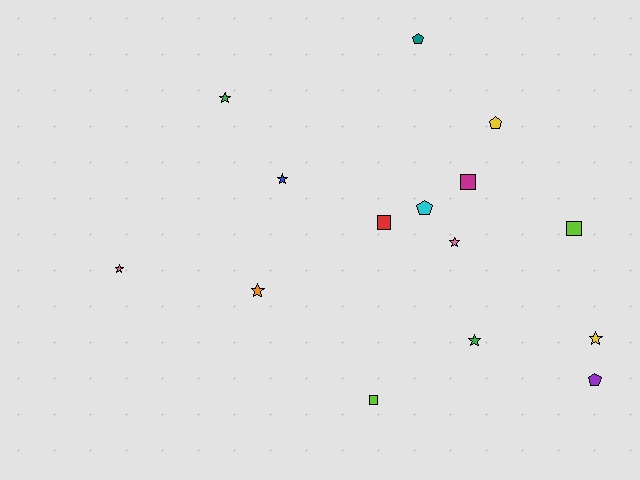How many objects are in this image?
There are 15 objects.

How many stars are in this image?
There are 7 stars.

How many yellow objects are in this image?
There are 2 yellow objects.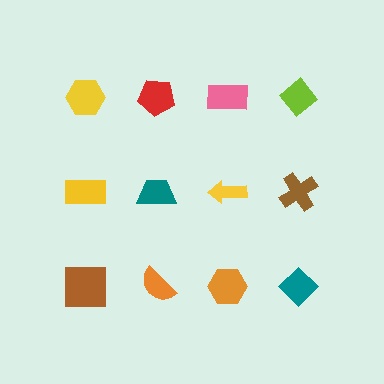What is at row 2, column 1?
A yellow rectangle.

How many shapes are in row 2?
4 shapes.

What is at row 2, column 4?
A brown cross.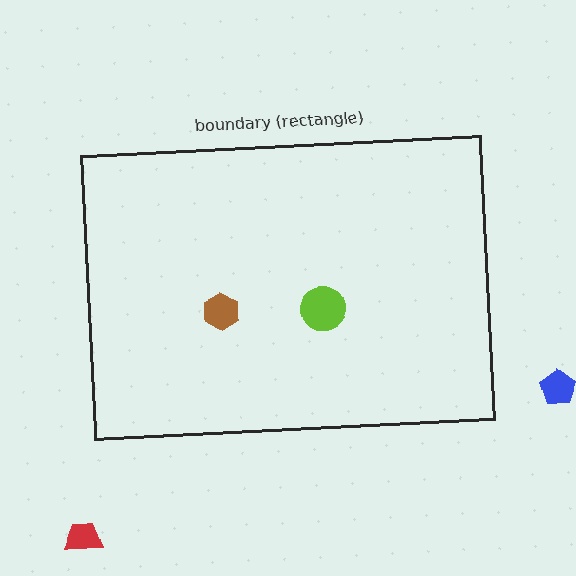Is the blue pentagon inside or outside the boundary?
Outside.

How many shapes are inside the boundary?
2 inside, 2 outside.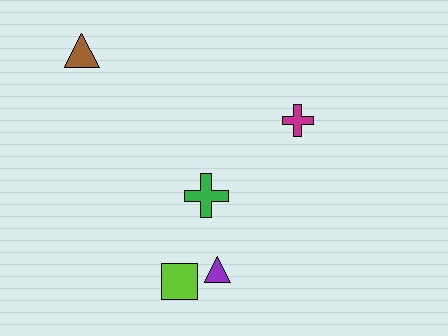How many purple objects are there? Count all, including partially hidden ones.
There is 1 purple object.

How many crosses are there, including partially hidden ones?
There are 2 crosses.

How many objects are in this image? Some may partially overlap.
There are 5 objects.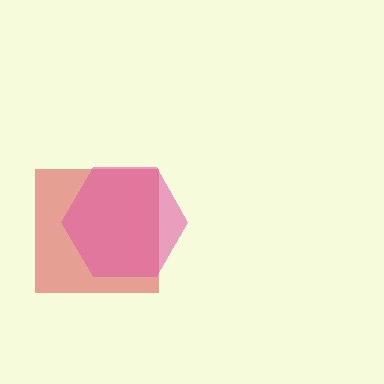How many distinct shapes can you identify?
There are 2 distinct shapes: a red square, a pink hexagon.